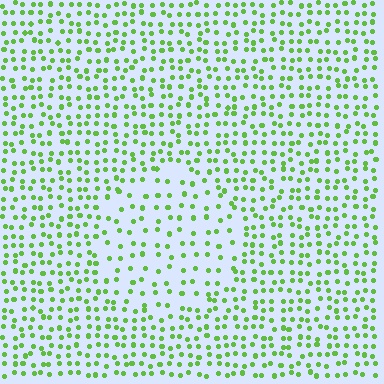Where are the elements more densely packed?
The elements are more densely packed outside the circle boundary.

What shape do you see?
I see a circle.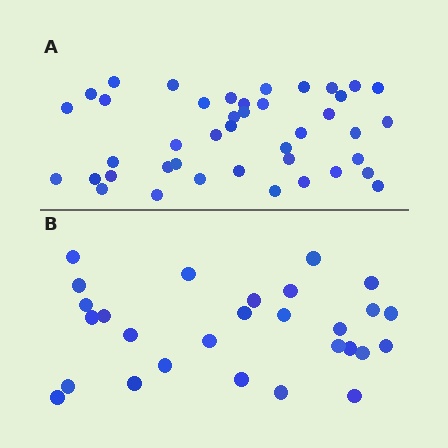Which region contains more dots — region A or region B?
Region A (the top region) has more dots.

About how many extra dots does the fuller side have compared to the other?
Region A has approximately 15 more dots than region B.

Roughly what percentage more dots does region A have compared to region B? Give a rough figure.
About 50% more.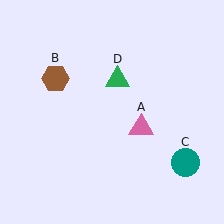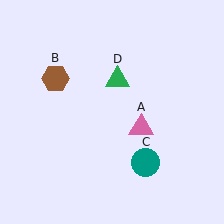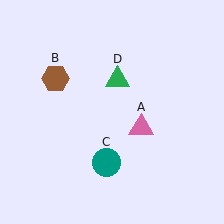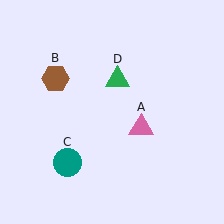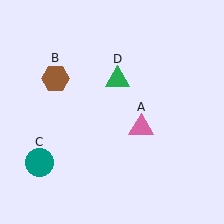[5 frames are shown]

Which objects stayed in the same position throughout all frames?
Pink triangle (object A) and brown hexagon (object B) and green triangle (object D) remained stationary.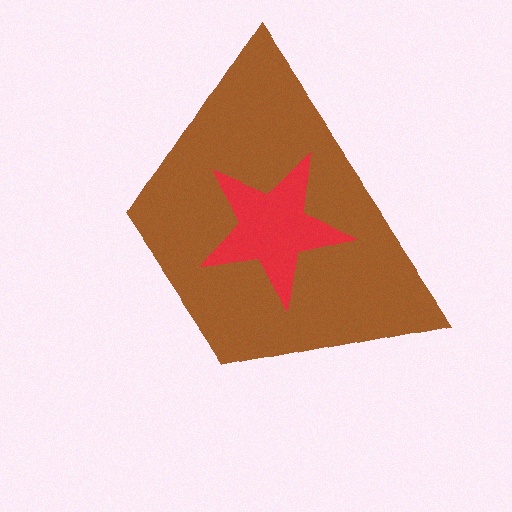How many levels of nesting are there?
2.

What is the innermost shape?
The red star.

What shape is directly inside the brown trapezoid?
The red star.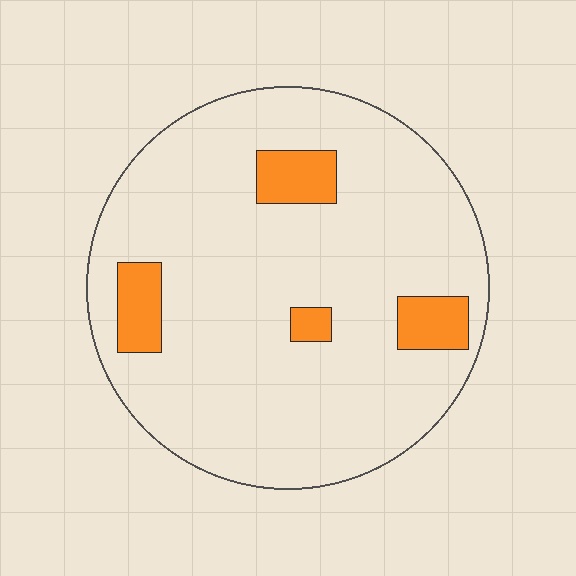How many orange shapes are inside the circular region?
4.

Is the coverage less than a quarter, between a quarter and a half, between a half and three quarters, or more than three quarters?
Less than a quarter.